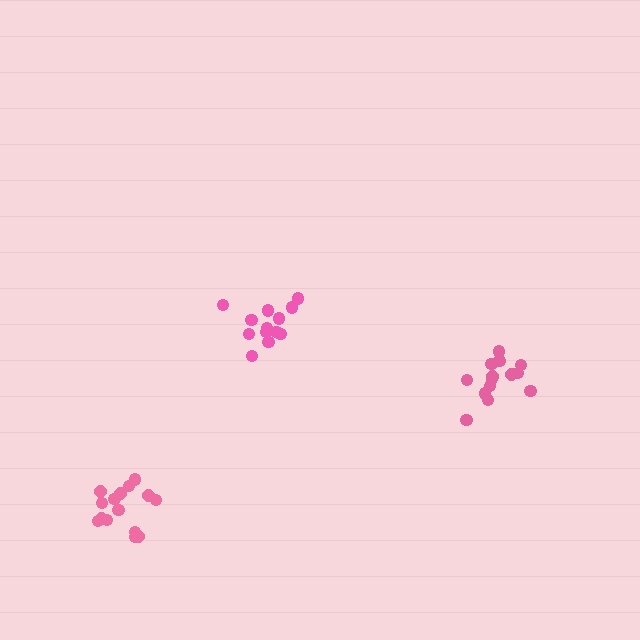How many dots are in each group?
Group 1: 14 dots, Group 2: 13 dots, Group 3: 15 dots (42 total).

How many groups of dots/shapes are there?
There are 3 groups.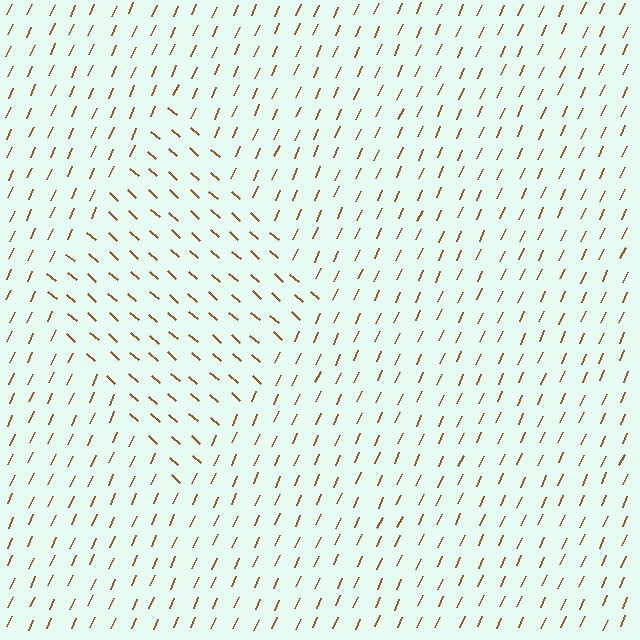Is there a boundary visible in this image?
Yes, there is a texture boundary formed by a change in line orientation.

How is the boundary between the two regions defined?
The boundary is defined purely by a change in line orientation (approximately 73 degrees difference). All lines are the same color and thickness.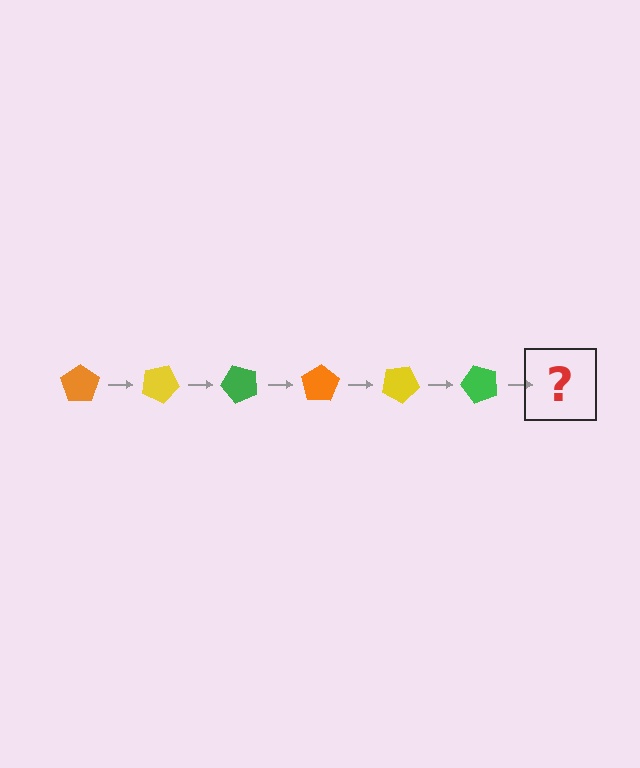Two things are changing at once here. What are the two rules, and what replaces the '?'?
The two rules are that it rotates 25 degrees each step and the color cycles through orange, yellow, and green. The '?' should be an orange pentagon, rotated 150 degrees from the start.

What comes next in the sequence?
The next element should be an orange pentagon, rotated 150 degrees from the start.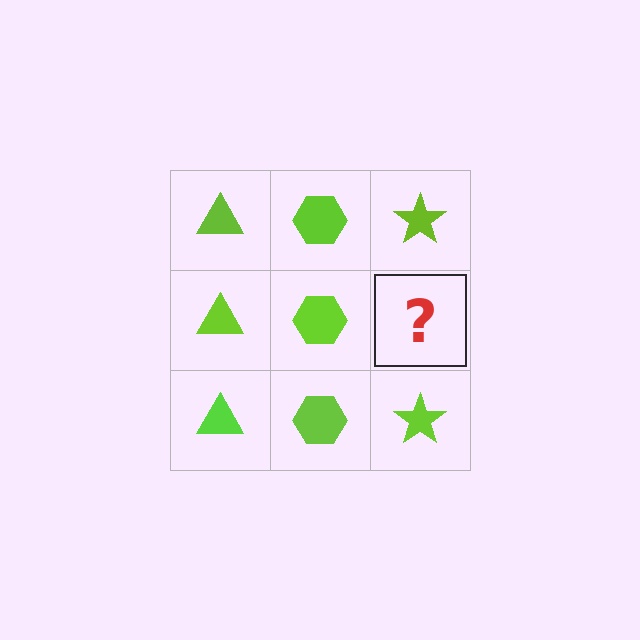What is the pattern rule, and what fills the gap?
The rule is that each column has a consistent shape. The gap should be filled with a lime star.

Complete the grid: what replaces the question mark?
The question mark should be replaced with a lime star.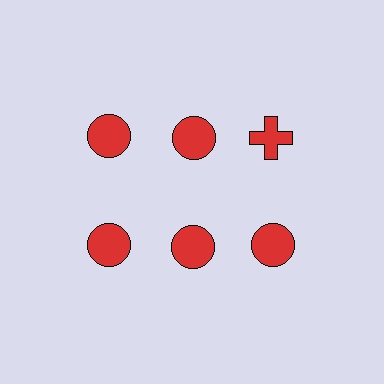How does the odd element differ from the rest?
It has a different shape: cross instead of circle.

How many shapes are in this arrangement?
There are 6 shapes arranged in a grid pattern.